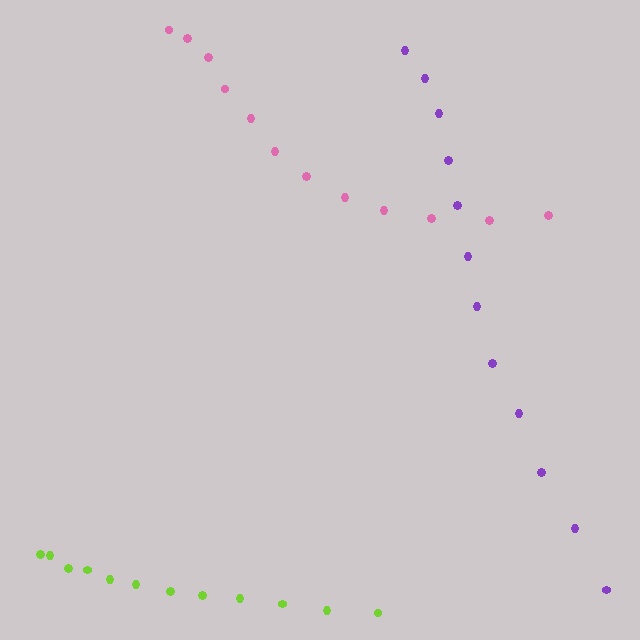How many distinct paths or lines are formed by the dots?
There are 3 distinct paths.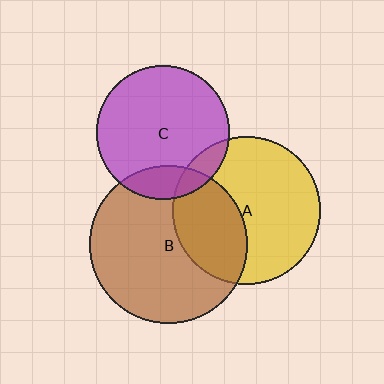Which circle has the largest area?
Circle B (brown).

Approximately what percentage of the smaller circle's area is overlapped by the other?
Approximately 15%.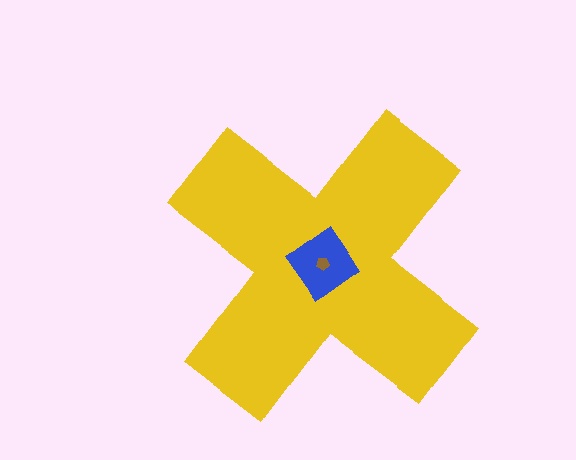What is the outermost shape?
The yellow cross.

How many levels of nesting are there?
3.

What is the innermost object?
The brown pentagon.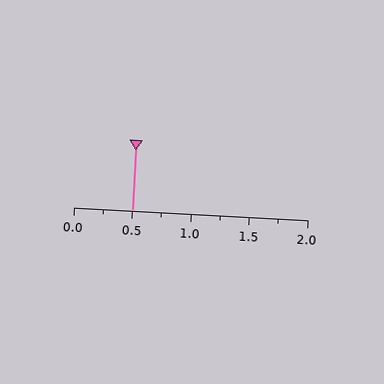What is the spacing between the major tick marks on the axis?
The major ticks are spaced 0.5 apart.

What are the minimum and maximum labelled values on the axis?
The axis runs from 0.0 to 2.0.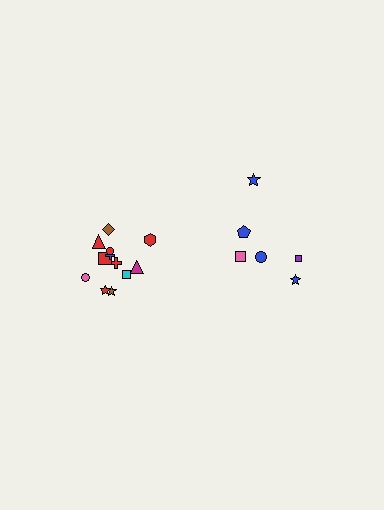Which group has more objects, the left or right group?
The left group.